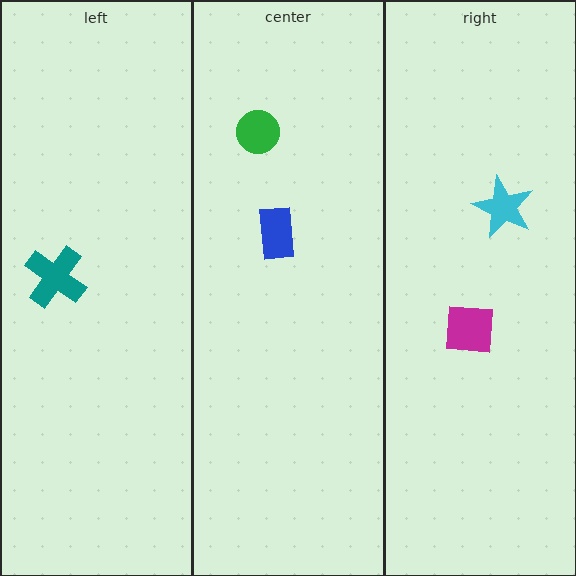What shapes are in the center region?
The blue rectangle, the green circle.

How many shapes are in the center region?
2.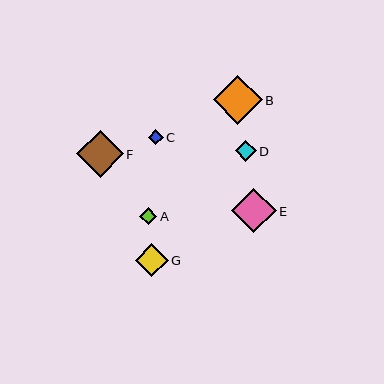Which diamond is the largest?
Diamond B is the largest with a size of approximately 49 pixels.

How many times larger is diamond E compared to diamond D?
Diamond E is approximately 2.1 times the size of diamond D.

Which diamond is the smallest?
Diamond C is the smallest with a size of approximately 15 pixels.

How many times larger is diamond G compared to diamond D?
Diamond G is approximately 1.6 times the size of diamond D.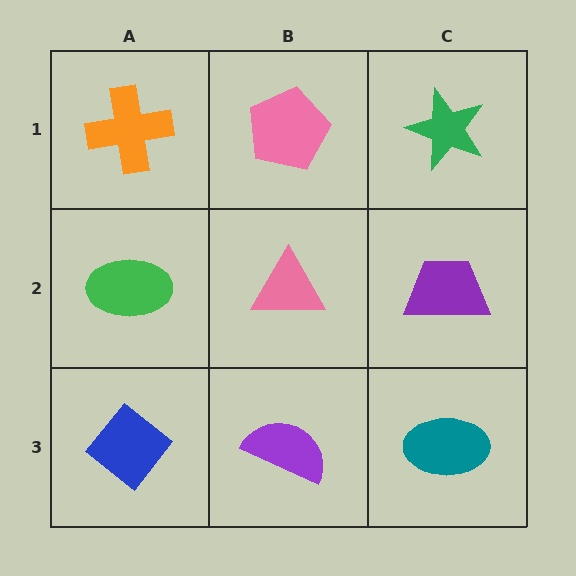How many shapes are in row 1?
3 shapes.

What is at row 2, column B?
A pink triangle.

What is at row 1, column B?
A pink pentagon.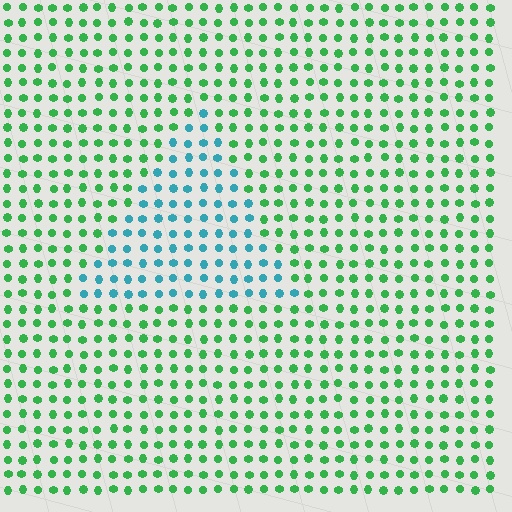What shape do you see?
I see a triangle.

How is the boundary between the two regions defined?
The boundary is defined purely by a slight shift in hue (about 56 degrees). Spacing, size, and orientation are identical on both sides.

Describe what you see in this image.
The image is filled with small green elements in a uniform arrangement. A triangle-shaped region is visible where the elements are tinted to a slightly different hue, forming a subtle color boundary.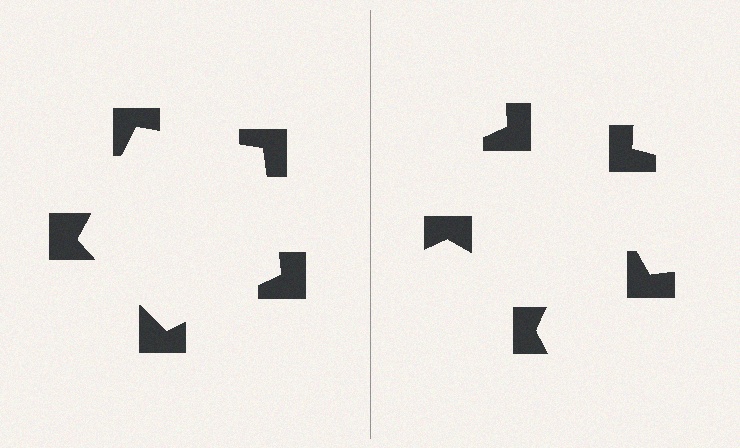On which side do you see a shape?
An illusory pentagon appears on the left side. On the right side the wedge cuts are rotated, so no coherent shape forms.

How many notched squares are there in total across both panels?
10 — 5 on each side.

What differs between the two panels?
The notched squares are positioned identically on both sides; only the wedge orientations differ. On the left they align to a pentagon; on the right they are misaligned.